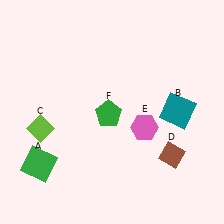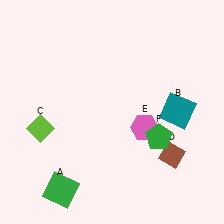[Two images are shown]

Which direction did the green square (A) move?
The green square (A) moved down.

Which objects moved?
The objects that moved are: the green square (A), the green pentagon (F).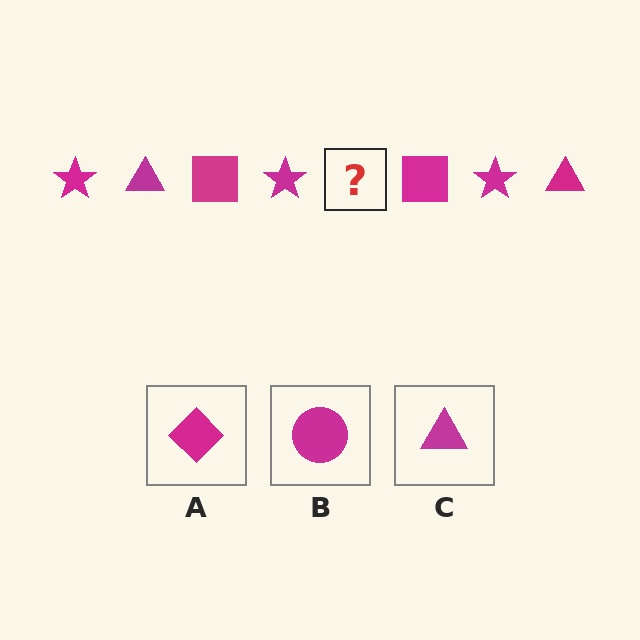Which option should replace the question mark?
Option C.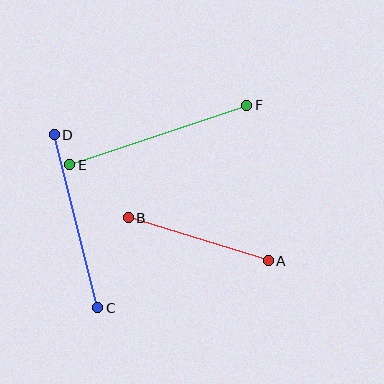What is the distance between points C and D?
The distance is approximately 178 pixels.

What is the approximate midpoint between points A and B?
The midpoint is at approximately (198, 239) pixels.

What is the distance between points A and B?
The distance is approximately 147 pixels.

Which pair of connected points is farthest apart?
Points E and F are farthest apart.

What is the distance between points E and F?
The distance is approximately 187 pixels.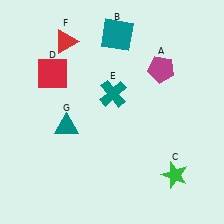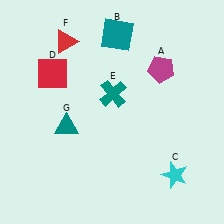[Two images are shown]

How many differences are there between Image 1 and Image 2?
There is 1 difference between the two images.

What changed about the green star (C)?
In Image 1, C is green. In Image 2, it changed to cyan.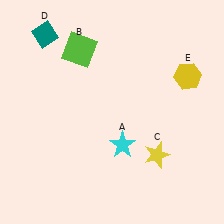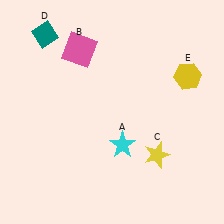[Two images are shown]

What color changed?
The square (B) changed from lime in Image 1 to pink in Image 2.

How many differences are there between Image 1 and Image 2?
There is 1 difference between the two images.